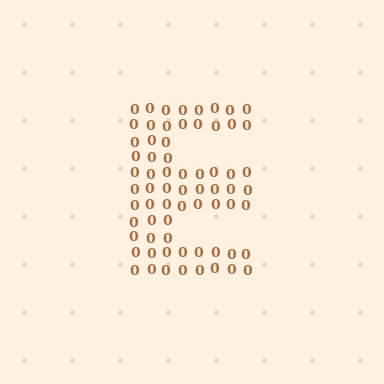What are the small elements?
The small elements are digit 0's.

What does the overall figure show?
The overall figure shows the letter E.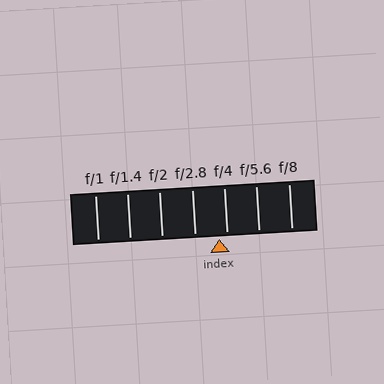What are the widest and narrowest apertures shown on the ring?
The widest aperture shown is f/1 and the narrowest is f/8.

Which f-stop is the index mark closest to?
The index mark is closest to f/4.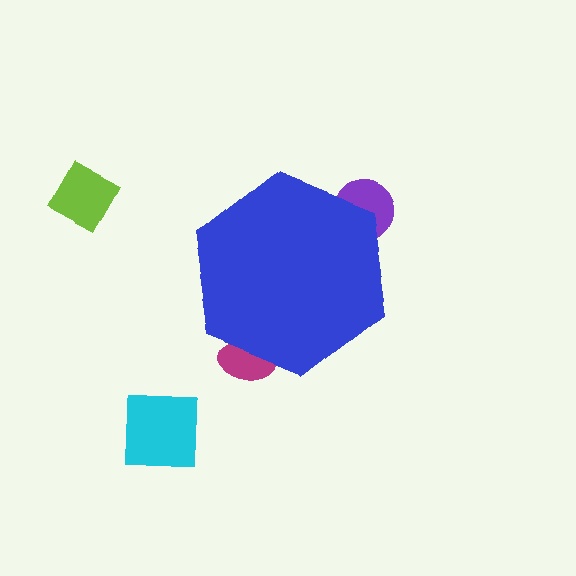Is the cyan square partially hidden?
No, the cyan square is fully visible.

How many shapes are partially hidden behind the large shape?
2 shapes are partially hidden.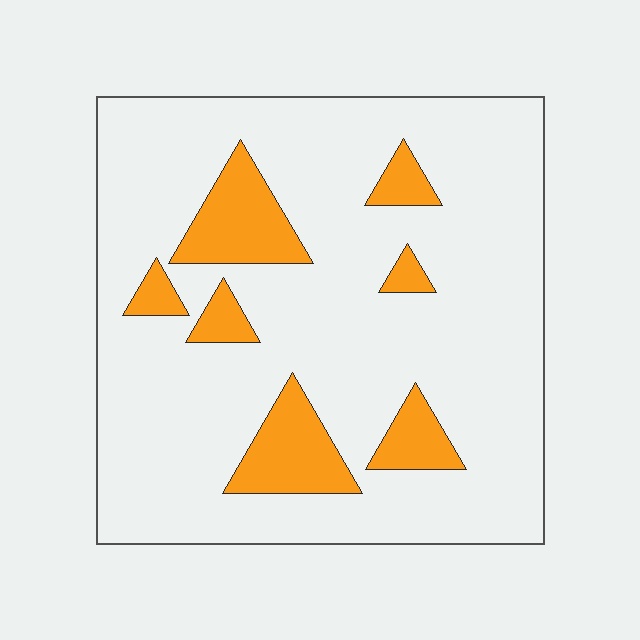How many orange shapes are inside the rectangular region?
7.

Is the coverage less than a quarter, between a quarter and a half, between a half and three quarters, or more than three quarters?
Less than a quarter.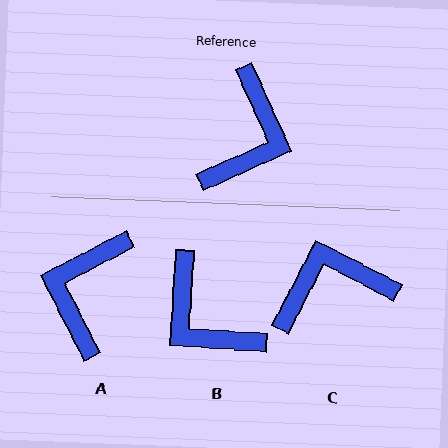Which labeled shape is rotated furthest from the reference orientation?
A, about 177 degrees away.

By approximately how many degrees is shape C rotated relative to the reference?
Approximately 128 degrees counter-clockwise.